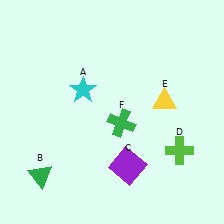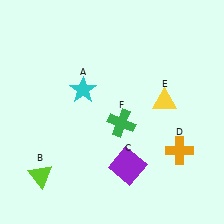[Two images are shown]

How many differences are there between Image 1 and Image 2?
There are 2 differences between the two images.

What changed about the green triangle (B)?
In Image 1, B is green. In Image 2, it changed to lime.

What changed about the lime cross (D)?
In Image 1, D is lime. In Image 2, it changed to orange.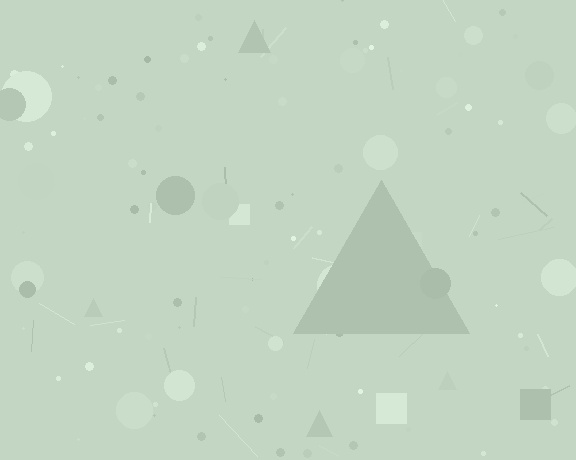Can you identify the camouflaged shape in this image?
The camouflaged shape is a triangle.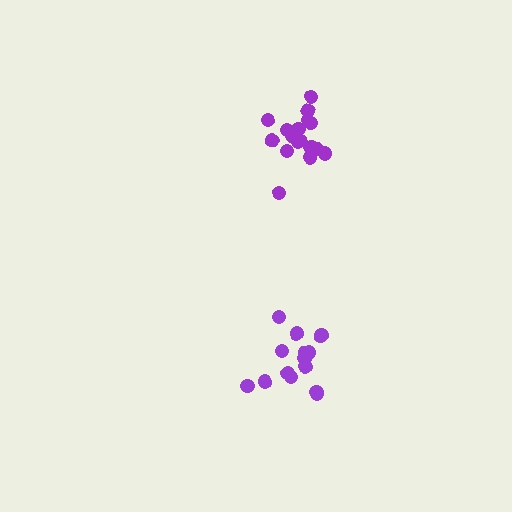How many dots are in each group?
Group 1: 17 dots, Group 2: 14 dots (31 total).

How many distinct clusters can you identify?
There are 2 distinct clusters.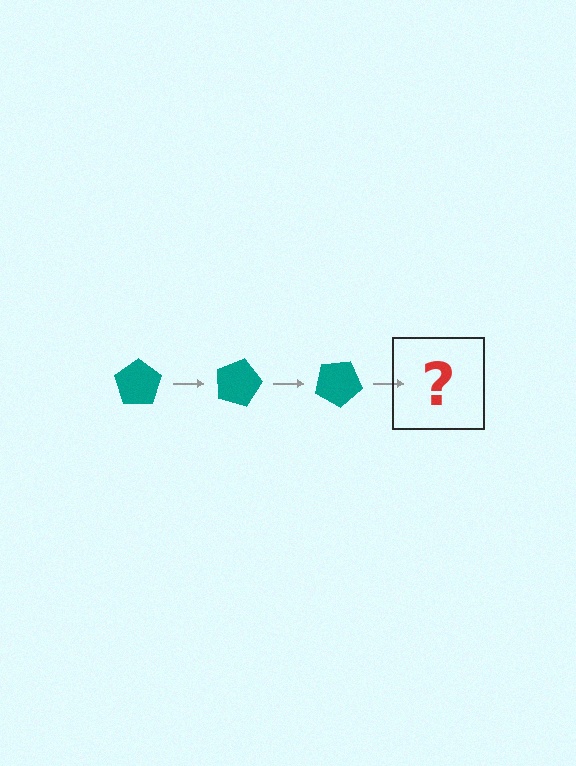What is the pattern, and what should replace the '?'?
The pattern is that the pentagon rotates 15 degrees each step. The '?' should be a teal pentagon rotated 45 degrees.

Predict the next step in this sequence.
The next step is a teal pentagon rotated 45 degrees.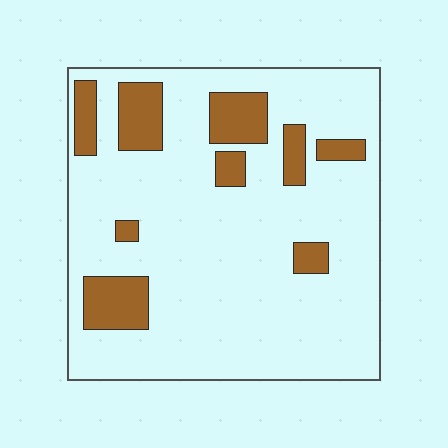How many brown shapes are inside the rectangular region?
9.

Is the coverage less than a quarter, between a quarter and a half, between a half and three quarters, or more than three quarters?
Less than a quarter.